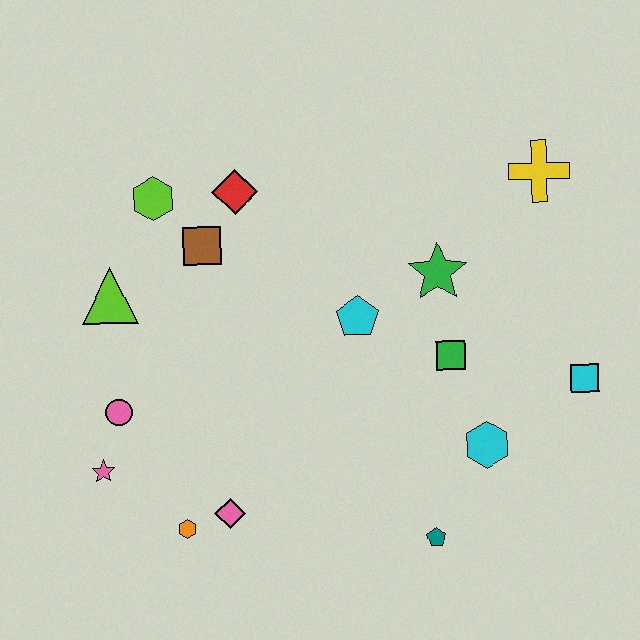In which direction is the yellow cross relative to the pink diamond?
The yellow cross is above the pink diamond.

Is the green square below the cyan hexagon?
No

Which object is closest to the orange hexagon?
The pink diamond is closest to the orange hexagon.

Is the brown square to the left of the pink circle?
No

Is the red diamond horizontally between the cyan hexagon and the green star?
No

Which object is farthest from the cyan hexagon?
The lime hexagon is farthest from the cyan hexagon.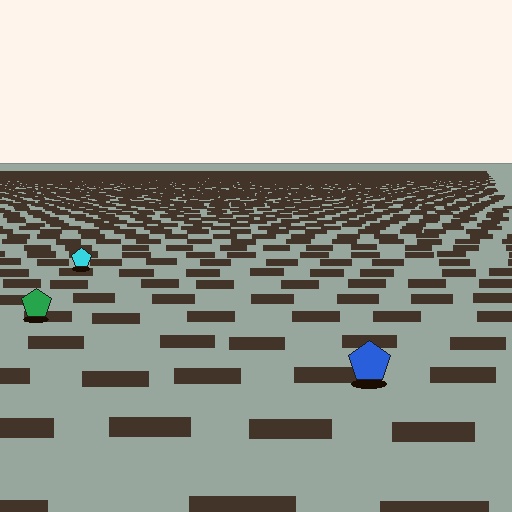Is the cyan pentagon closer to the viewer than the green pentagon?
No. The green pentagon is closer — you can tell from the texture gradient: the ground texture is coarser near it.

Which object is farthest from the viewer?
The cyan pentagon is farthest from the viewer. It appears smaller and the ground texture around it is denser.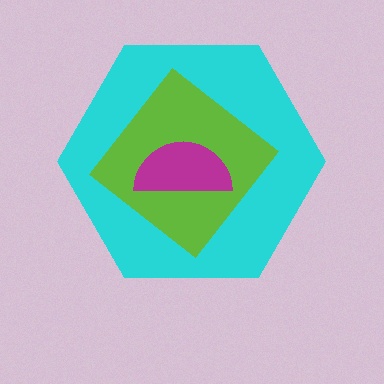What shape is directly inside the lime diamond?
The magenta semicircle.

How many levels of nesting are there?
3.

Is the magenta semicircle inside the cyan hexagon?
Yes.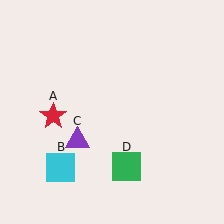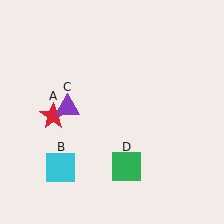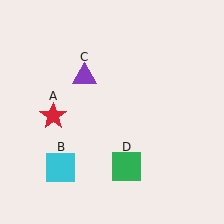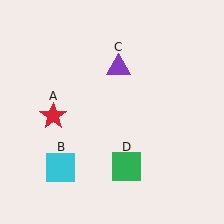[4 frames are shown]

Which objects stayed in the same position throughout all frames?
Red star (object A) and cyan square (object B) and green square (object D) remained stationary.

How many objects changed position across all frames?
1 object changed position: purple triangle (object C).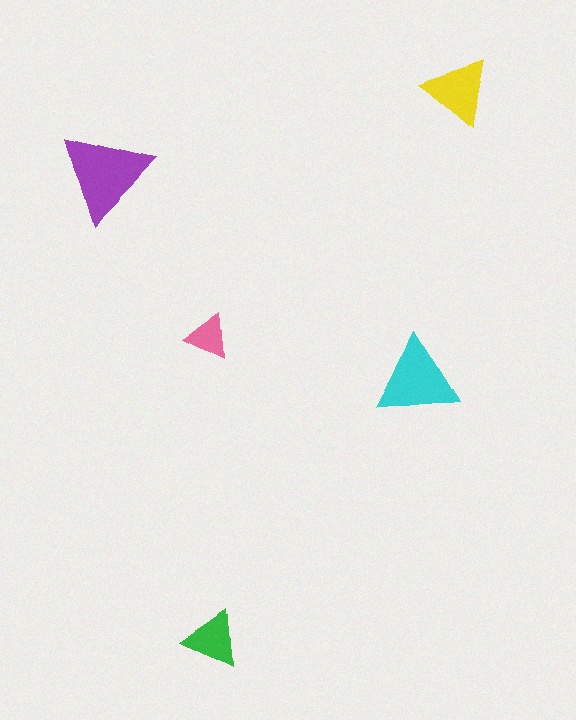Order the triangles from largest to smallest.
the purple one, the cyan one, the yellow one, the green one, the pink one.